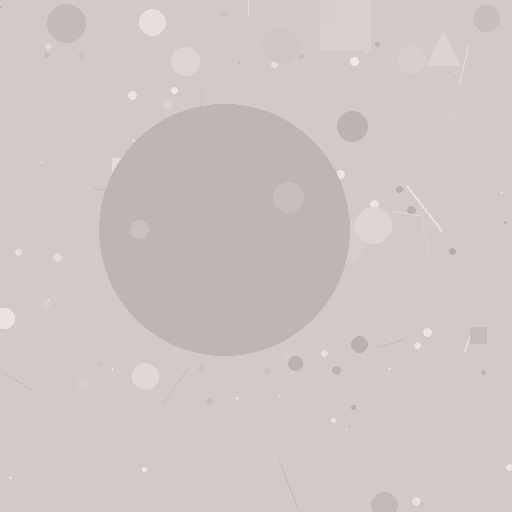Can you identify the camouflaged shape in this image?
The camouflaged shape is a circle.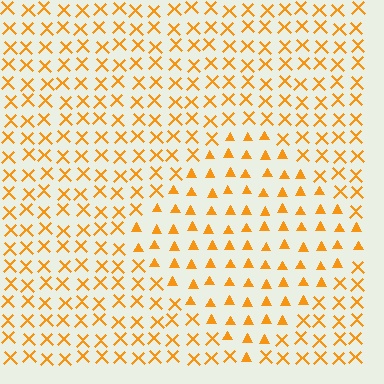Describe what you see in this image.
The image is filled with small orange elements arranged in a uniform grid. A diamond-shaped region contains triangles, while the surrounding area contains X marks. The boundary is defined purely by the change in element shape.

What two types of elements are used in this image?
The image uses triangles inside the diamond region and X marks outside it.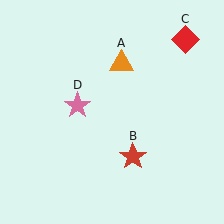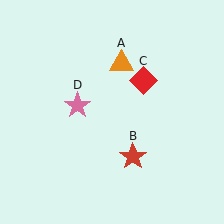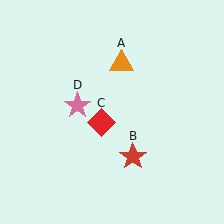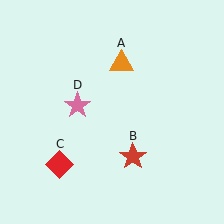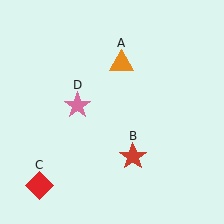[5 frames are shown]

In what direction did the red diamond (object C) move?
The red diamond (object C) moved down and to the left.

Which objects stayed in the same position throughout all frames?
Orange triangle (object A) and red star (object B) and pink star (object D) remained stationary.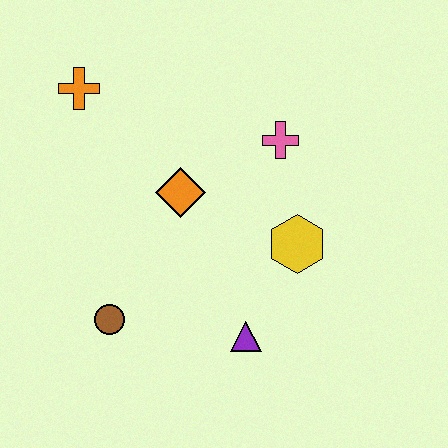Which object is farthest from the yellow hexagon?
The orange cross is farthest from the yellow hexagon.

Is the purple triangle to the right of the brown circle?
Yes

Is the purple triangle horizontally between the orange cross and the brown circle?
No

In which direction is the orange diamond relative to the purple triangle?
The orange diamond is above the purple triangle.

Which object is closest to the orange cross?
The orange diamond is closest to the orange cross.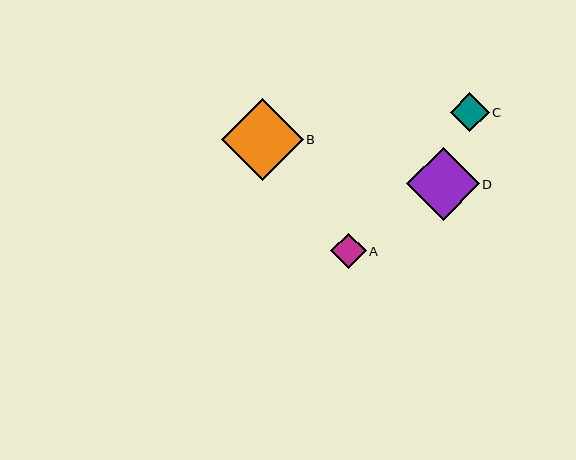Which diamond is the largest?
Diamond B is the largest with a size of approximately 82 pixels.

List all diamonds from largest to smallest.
From largest to smallest: B, D, C, A.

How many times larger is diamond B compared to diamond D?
Diamond B is approximately 1.1 times the size of diamond D.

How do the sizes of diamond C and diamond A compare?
Diamond C and diamond A are approximately the same size.